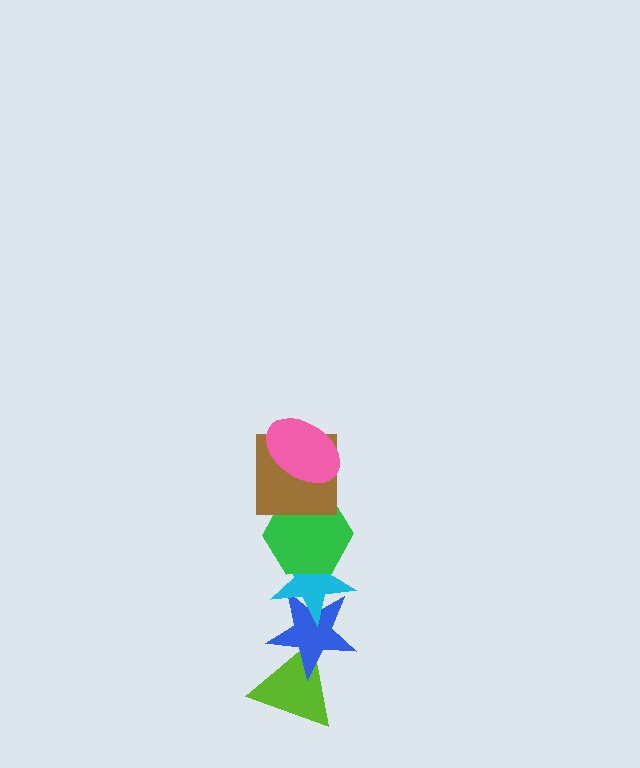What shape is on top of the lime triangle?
The blue star is on top of the lime triangle.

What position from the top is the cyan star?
The cyan star is 4th from the top.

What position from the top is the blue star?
The blue star is 5th from the top.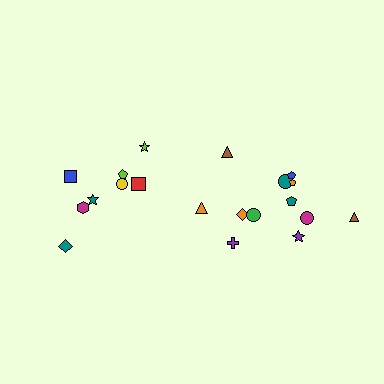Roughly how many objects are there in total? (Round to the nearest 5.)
Roughly 20 objects in total.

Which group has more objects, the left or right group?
The right group.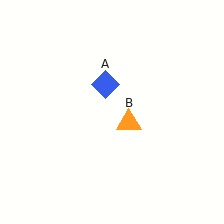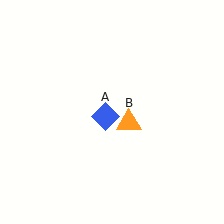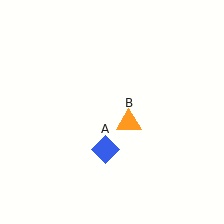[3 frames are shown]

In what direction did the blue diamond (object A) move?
The blue diamond (object A) moved down.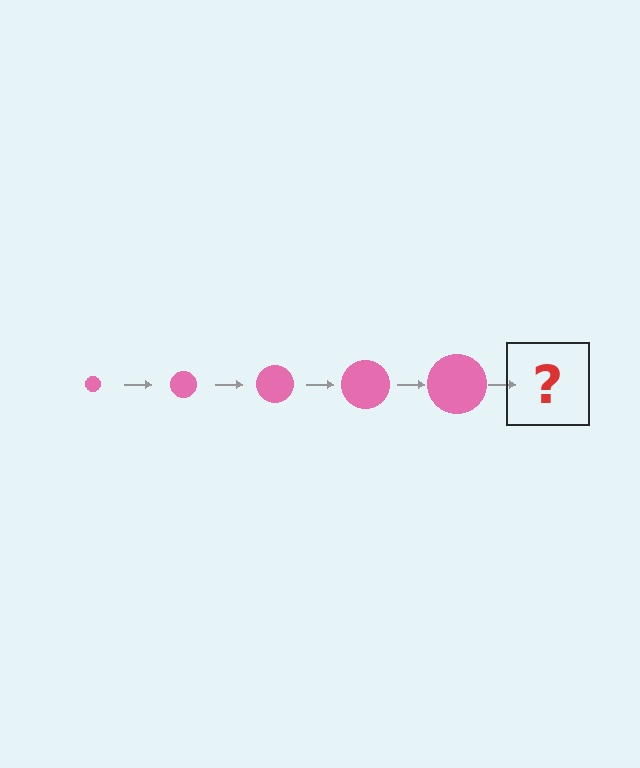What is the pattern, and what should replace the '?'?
The pattern is that the circle gets progressively larger each step. The '?' should be a pink circle, larger than the previous one.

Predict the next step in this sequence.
The next step is a pink circle, larger than the previous one.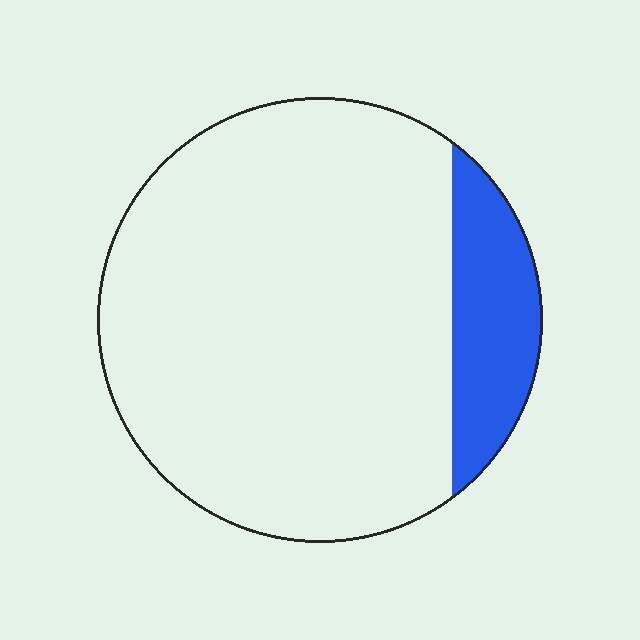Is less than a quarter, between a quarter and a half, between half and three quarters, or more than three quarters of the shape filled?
Less than a quarter.